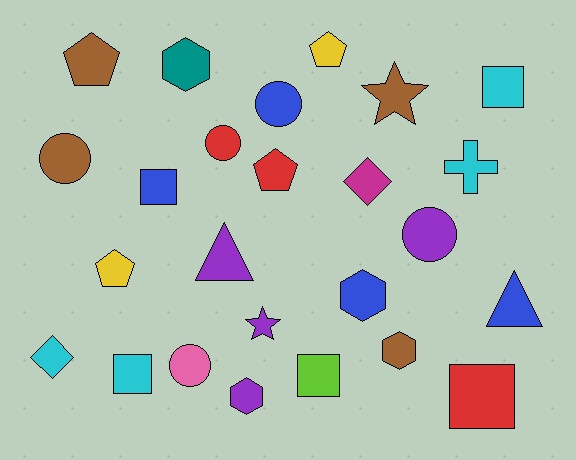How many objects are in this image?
There are 25 objects.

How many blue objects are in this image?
There are 4 blue objects.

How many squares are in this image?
There are 5 squares.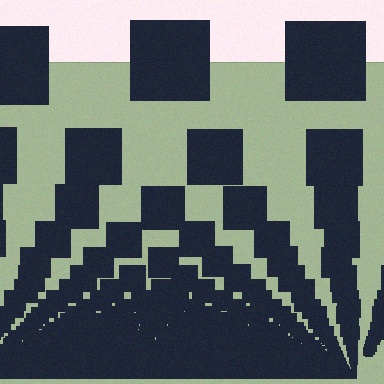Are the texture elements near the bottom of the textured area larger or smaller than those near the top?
Smaller. The gradient is inverted — elements near the bottom are smaller and denser.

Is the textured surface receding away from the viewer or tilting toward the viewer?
The surface appears to tilt toward the viewer. Texture elements get larger and sparser toward the top.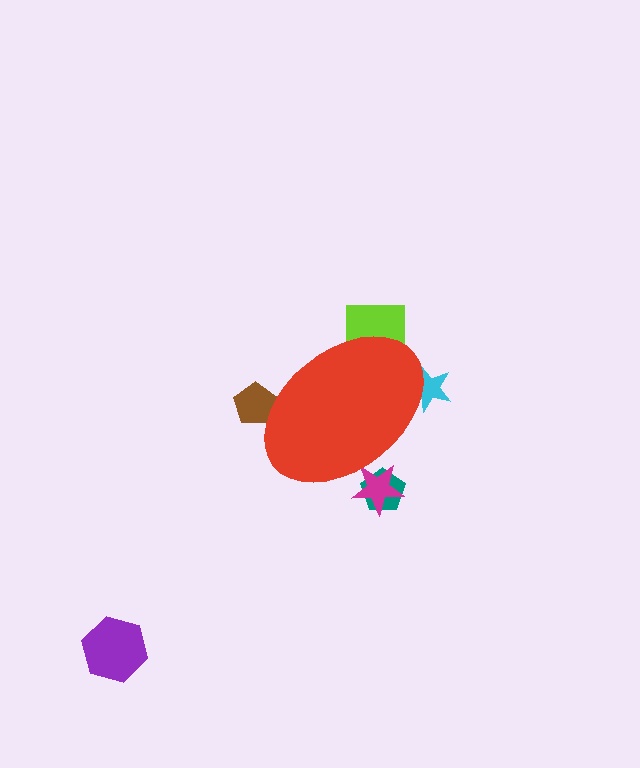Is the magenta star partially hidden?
Yes, the magenta star is partially hidden behind the red ellipse.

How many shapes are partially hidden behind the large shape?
5 shapes are partially hidden.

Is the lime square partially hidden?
Yes, the lime square is partially hidden behind the red ellipse.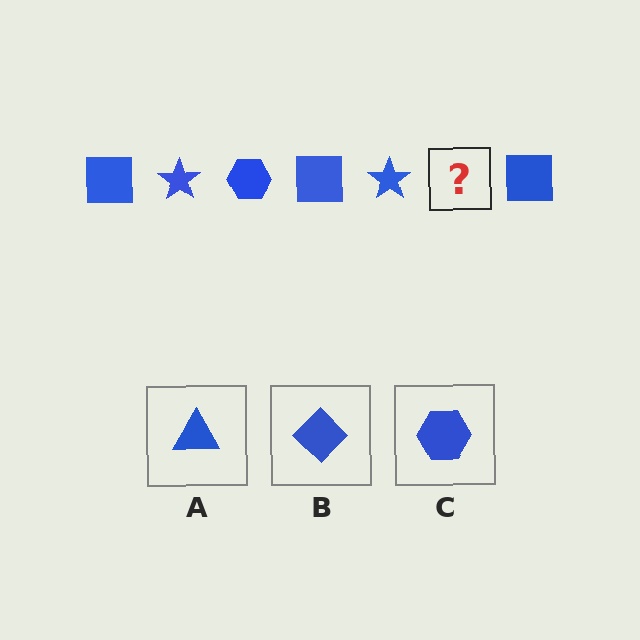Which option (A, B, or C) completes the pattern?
C.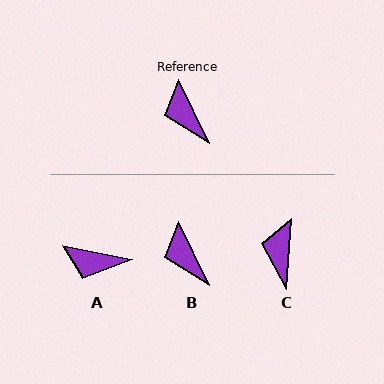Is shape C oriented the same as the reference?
No, it is off by about 30 degrees.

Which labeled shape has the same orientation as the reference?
B.